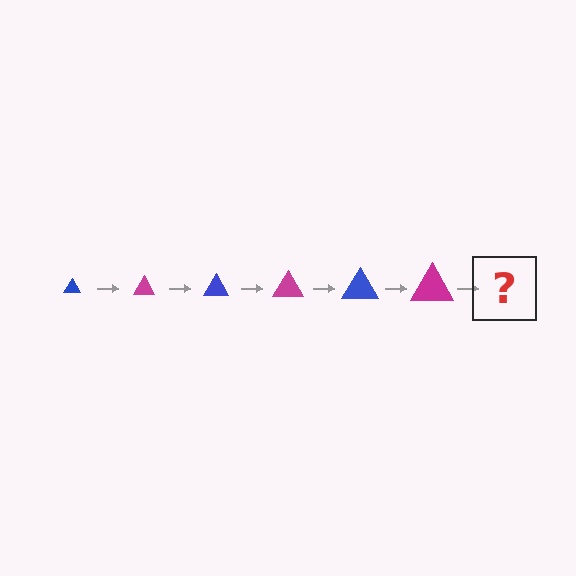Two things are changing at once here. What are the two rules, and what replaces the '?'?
The two rules are that the triangle grows larger each step and the color cycles through blue and magenta. The '?' should be a blue triangle, larger than the previous one.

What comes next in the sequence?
The next element should be a blue triangle, larger than the previous one.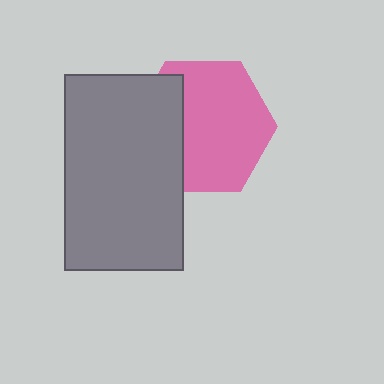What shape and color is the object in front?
The object in front is a gray rectangle.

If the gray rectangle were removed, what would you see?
You would see the complete pink hexagon.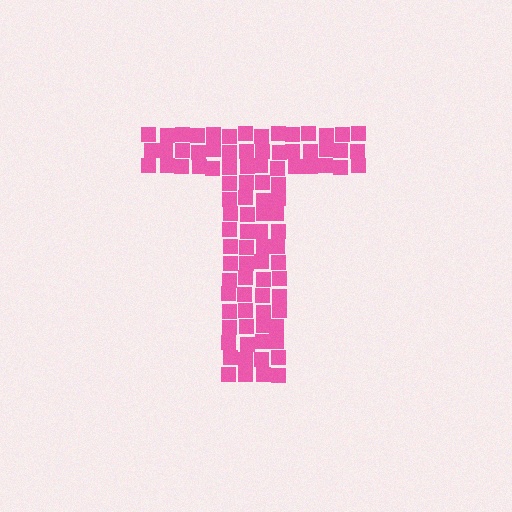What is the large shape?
The large shape is the letter T.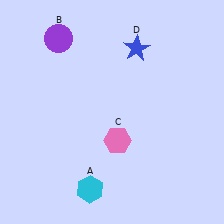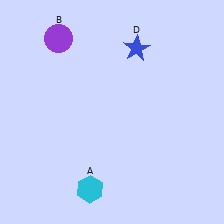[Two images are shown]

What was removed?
The pink hexagon (C) was removed in Image 2.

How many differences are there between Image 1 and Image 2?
There is 1 difference between the two images.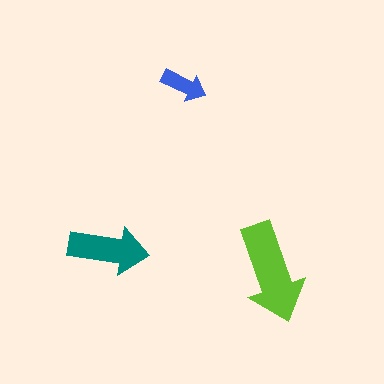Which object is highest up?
The blue arrow is topmost.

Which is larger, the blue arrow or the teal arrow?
The teal one.